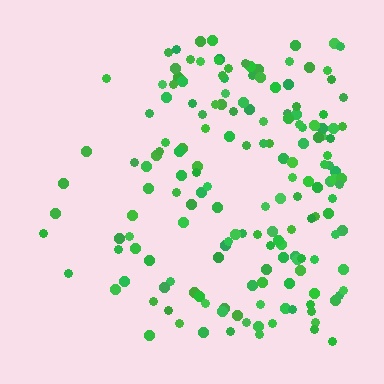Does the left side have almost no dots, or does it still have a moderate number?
Still a moderate number, just noticeably fewer than the right.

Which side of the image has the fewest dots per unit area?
The left.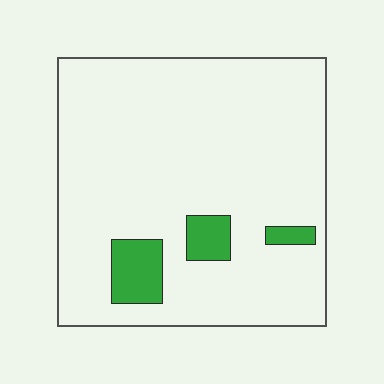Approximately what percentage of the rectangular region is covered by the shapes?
Approximately 10%.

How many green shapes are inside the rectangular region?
3.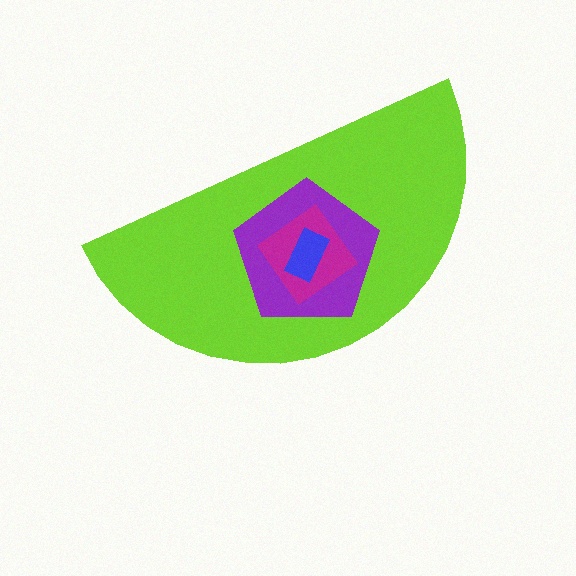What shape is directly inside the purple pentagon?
The magenta diamond.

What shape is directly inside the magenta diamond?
The blue rectangle.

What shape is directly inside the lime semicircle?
The purple pentagon.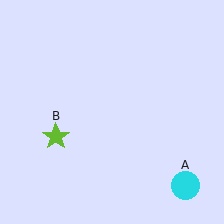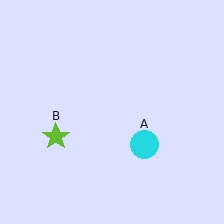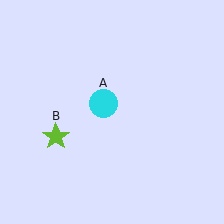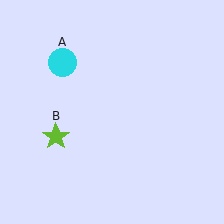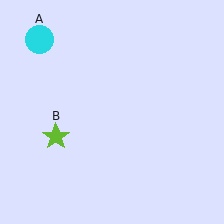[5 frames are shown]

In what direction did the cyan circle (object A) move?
The cyan circle (object A) moved up and to the left.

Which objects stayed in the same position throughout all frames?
Lime star (object B) remained stationary.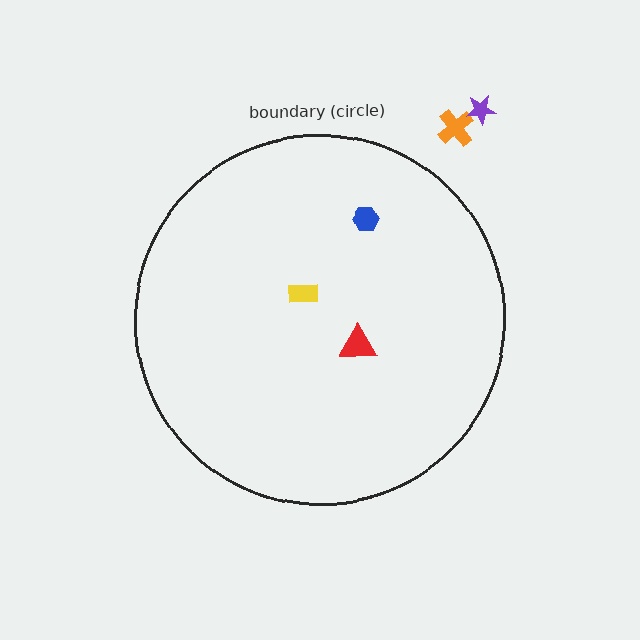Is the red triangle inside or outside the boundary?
Inside.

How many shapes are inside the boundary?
3 inside, 2 outside.